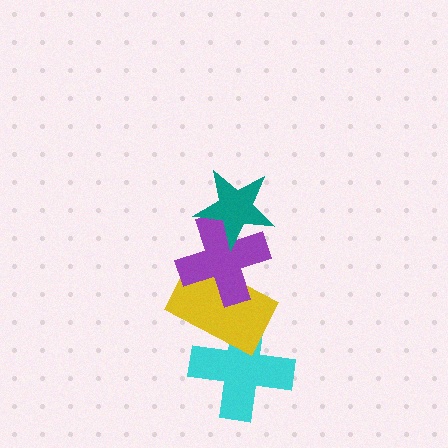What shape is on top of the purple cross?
The teal star is on top of the purple cross.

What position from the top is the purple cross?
The purple cross is 2nd from the top.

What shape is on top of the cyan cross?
The yellow rectangle is on top of the cyan cross.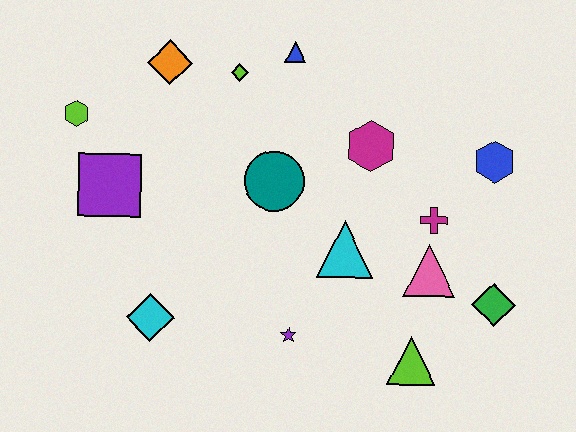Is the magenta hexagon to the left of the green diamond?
Yes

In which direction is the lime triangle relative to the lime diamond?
The lime triangle is below the lime diamond.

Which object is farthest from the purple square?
The green diamond is farthest from the purple square.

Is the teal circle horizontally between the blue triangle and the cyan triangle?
No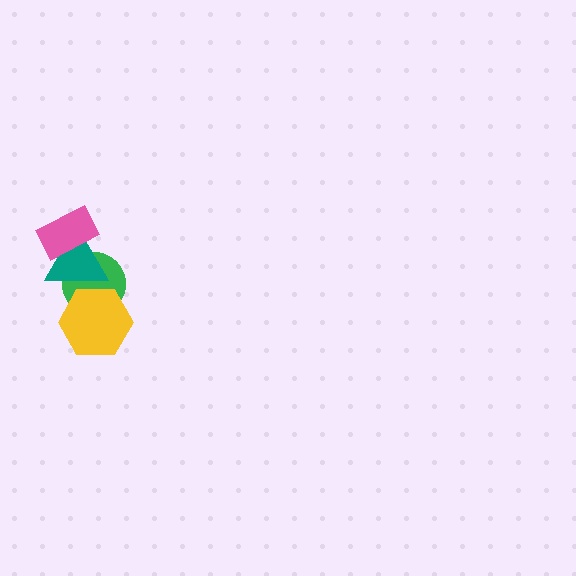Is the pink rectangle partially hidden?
No, no other shape covers it.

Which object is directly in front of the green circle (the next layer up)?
The yellow hexagon is directly in front of the green circle.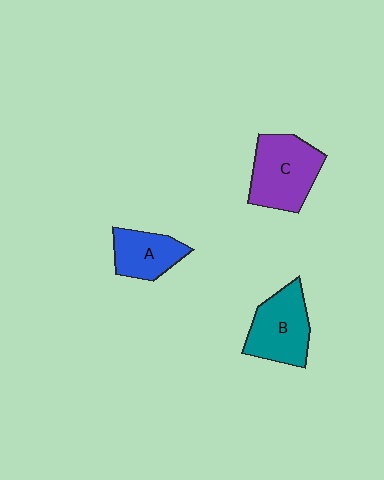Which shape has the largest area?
Shape C (purple).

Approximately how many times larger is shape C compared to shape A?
Approximately 1.5 times.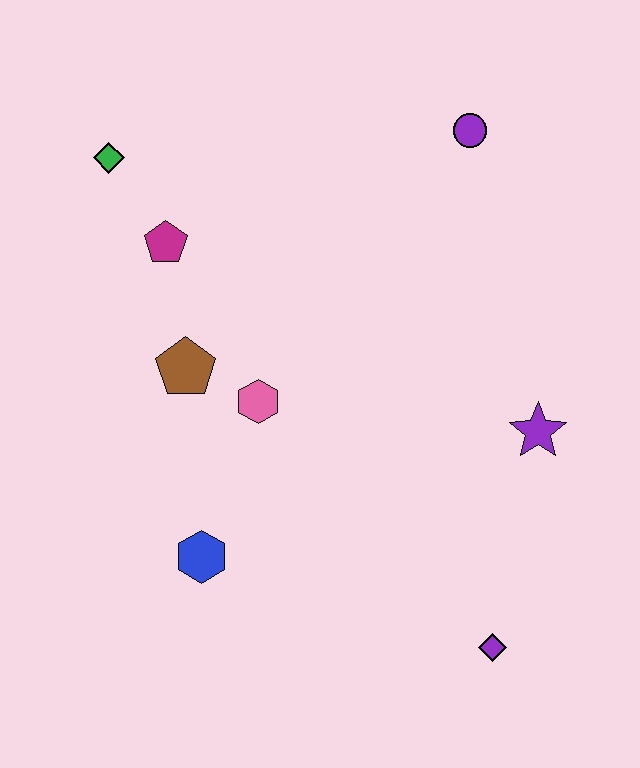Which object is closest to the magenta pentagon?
The green diamond is closest to the magenta pentagon.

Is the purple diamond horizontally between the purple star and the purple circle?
Yes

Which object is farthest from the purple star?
The green diamond is farthest from the purple star.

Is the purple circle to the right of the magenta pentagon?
Yes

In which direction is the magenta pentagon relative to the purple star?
The magenta pentagon is to the left of the purple star.